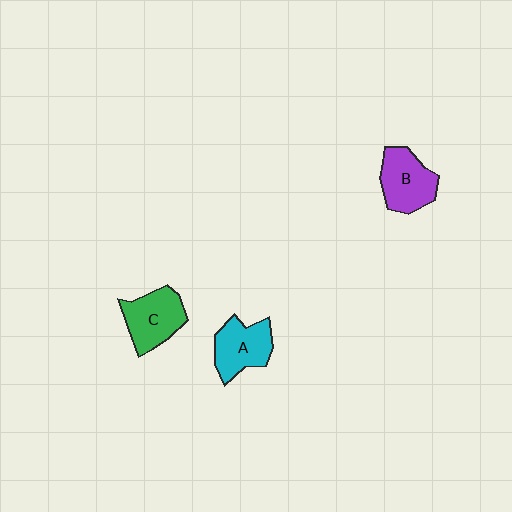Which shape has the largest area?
Shape C (green).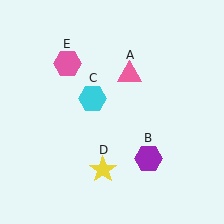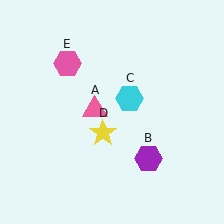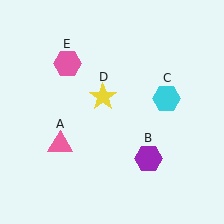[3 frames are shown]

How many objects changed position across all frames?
3 objects changed position: pink triangle (object A), cyan hexagon (object C), yellow star (object D).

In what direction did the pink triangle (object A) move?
The pink triangle (object A) moved down and to the left.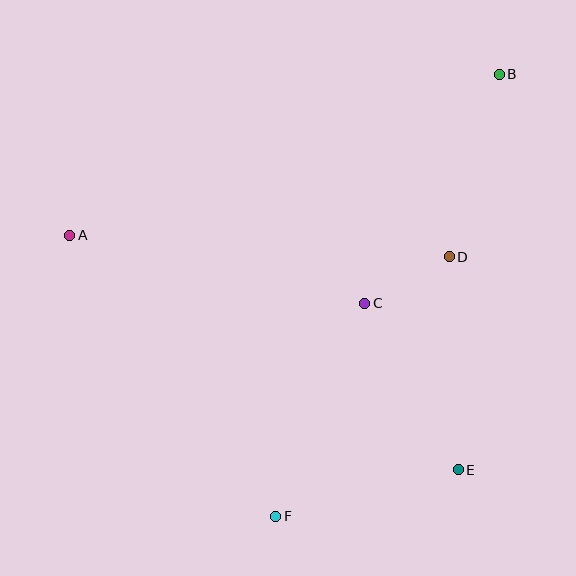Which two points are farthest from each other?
Points B and F are farthest from each other.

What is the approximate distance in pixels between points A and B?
The distance between A and B is approximately 459 pixels.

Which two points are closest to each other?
Points C and D are closest to each other.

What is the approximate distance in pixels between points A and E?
The distance between A and E is approximately 454 pixels.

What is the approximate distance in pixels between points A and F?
The distance between A and F is approximately 349 pixels.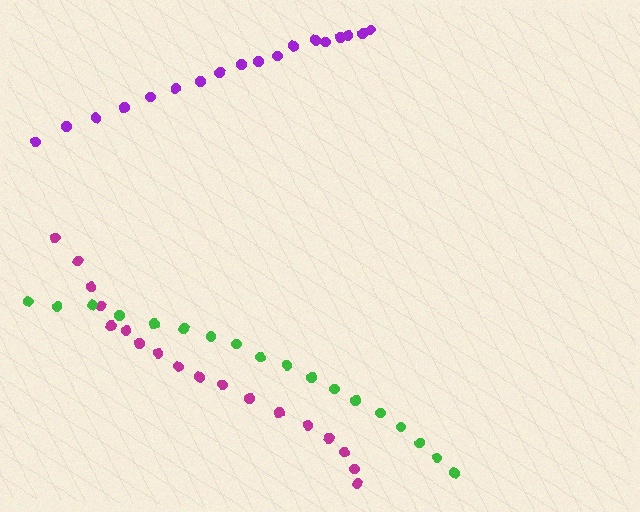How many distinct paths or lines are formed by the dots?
There are 3 distinct paths.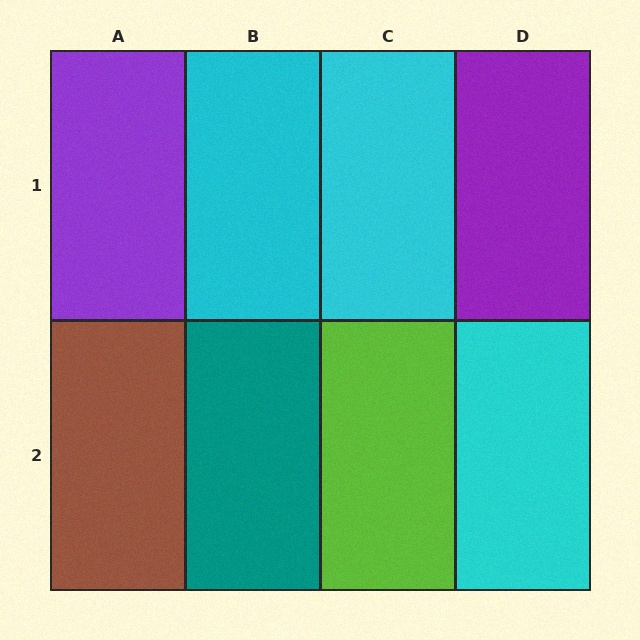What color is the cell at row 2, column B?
Teal.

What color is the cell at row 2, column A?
Brown.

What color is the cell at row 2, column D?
Cyan.